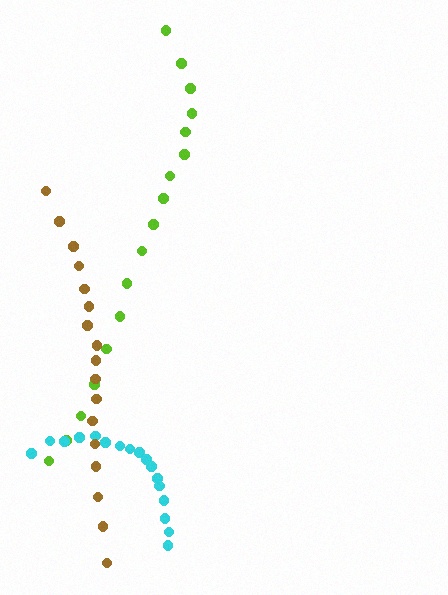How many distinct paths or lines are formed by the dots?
There are 3 distinct paths.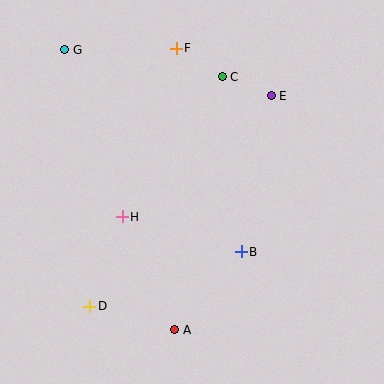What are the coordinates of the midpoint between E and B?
The midpoint between E and B is at (256, 174).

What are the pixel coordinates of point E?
Point E is at (271, 96).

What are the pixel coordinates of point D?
Point D is at (90, 306).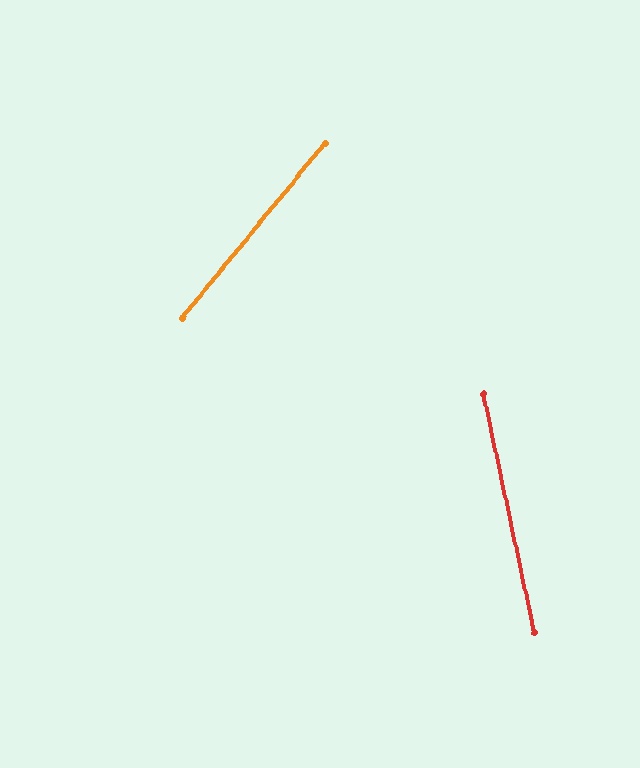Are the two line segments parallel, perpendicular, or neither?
Neither parallel nor perpendicular — they differ by about 52°.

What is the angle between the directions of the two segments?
Approximately 52 degrees.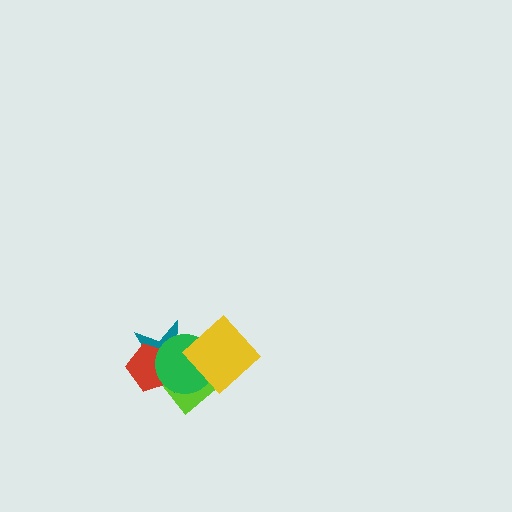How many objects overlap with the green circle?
4 objects overlap with the green circle.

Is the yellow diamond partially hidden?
No, no other shape covers it.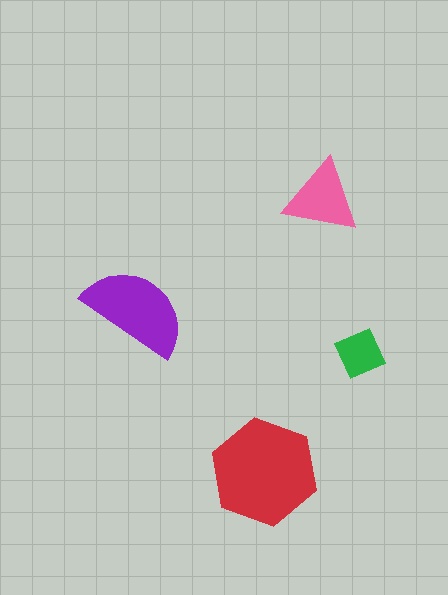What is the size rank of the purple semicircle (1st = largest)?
2nd.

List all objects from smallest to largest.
The green square, the pink triangle, the purple semicircle, the red hexagon.